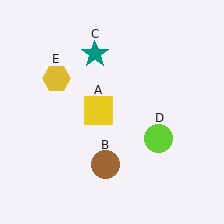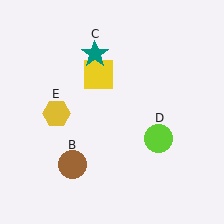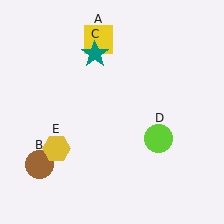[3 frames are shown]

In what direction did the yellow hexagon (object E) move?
The yellow hexagon (object E) moved down.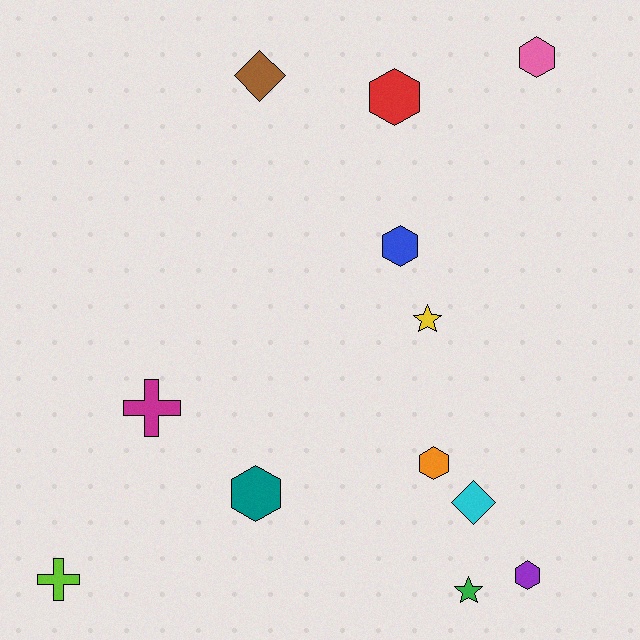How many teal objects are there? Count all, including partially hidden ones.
There is 1 teal object.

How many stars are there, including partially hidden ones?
There are 2 stars.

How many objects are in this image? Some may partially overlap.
There are 12 objects.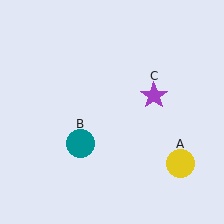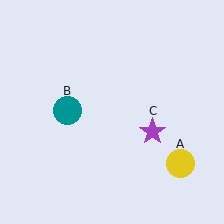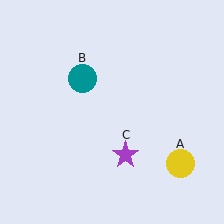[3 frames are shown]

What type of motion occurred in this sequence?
The teal circle (object B), purple star (object C) rotated clockwise around the center of the scene.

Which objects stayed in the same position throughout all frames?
Yellow circle (object A) remained stationary.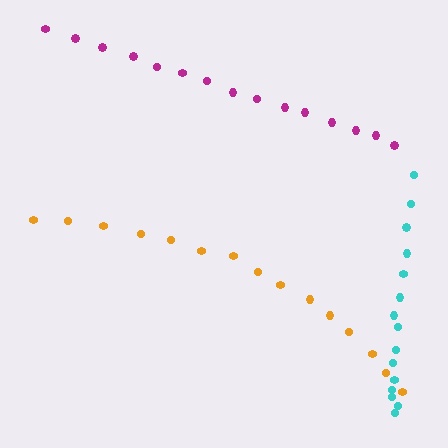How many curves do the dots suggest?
There are 3 distinct paths.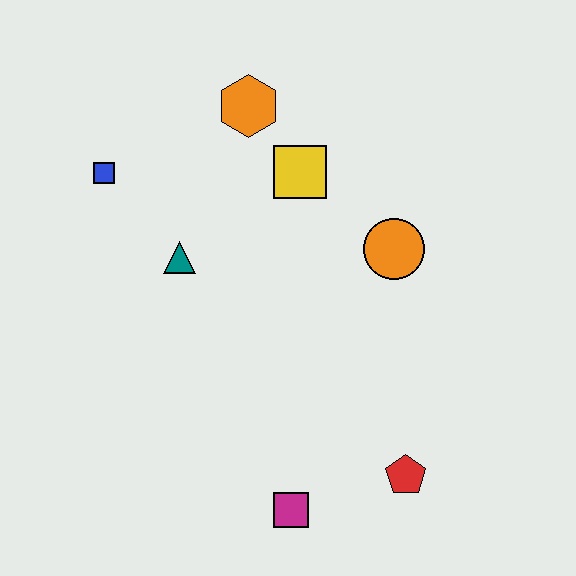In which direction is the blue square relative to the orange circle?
The blue square is to the left of the orange circle.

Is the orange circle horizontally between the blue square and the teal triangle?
No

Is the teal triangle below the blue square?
Yes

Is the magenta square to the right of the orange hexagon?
Yes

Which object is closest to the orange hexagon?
The yellow square is closest to the orange hexagon.